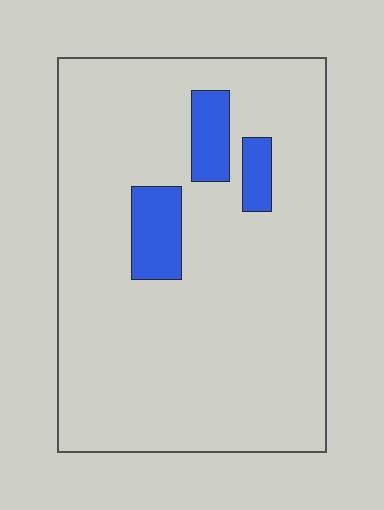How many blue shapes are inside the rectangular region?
3.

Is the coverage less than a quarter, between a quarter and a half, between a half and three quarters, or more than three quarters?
Less than a quarter.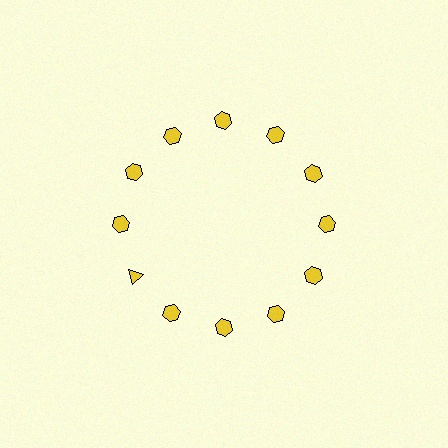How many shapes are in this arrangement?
There are 12 shapes arranged in a ring pattern.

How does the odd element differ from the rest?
It has a different shape: triangle instead of hexagon.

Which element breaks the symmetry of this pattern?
The yellow triangle at roughly the 8 o'clock position breaks the symmetry. All other shapes are yellow hexagons.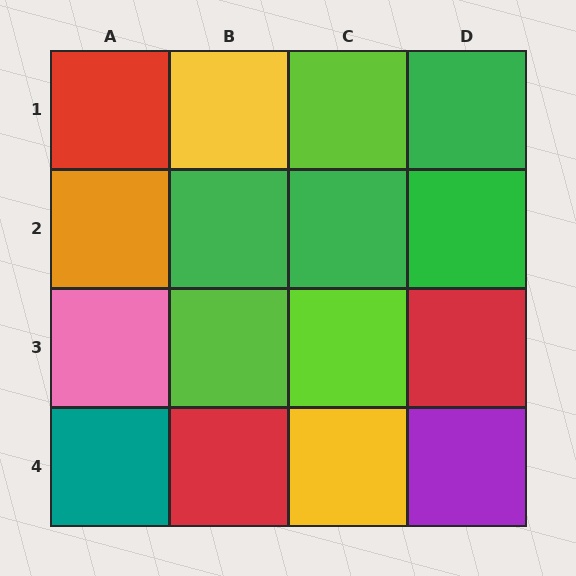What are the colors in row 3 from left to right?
Pink, lime, lime, red.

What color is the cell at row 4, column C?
Yellow.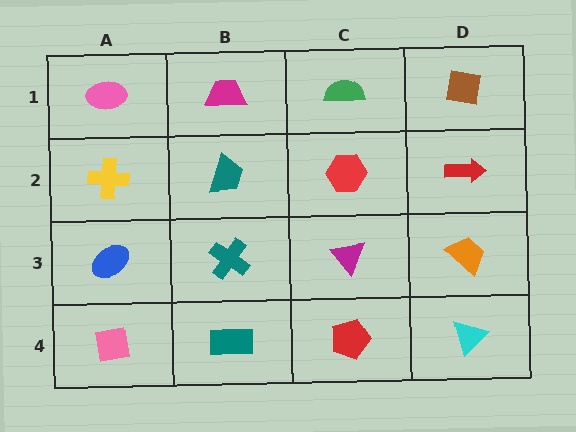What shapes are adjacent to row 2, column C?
A green semicircle (row 1, column C), a magenta triangle (row 3, column C), a teal trapezoid (row 2, column B), a red arrow (row 2, column D).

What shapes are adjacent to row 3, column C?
A red hexagon (row 2, column C), a red pentagon (row 4, column C), a teal cross (row 3, column B), an orange trapezoid (row 3, column D).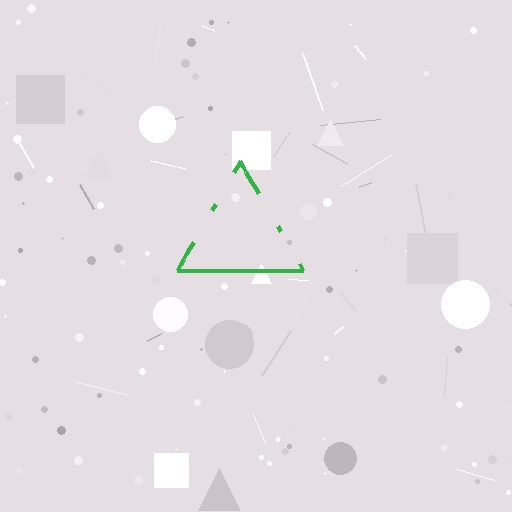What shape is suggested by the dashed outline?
The dashed outline suggests a triangle.